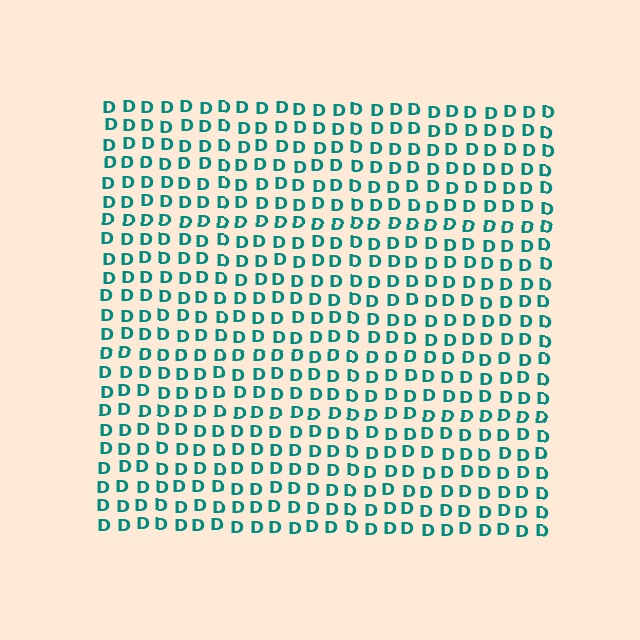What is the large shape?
The large shape is a square.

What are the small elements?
The small elements are letter D's.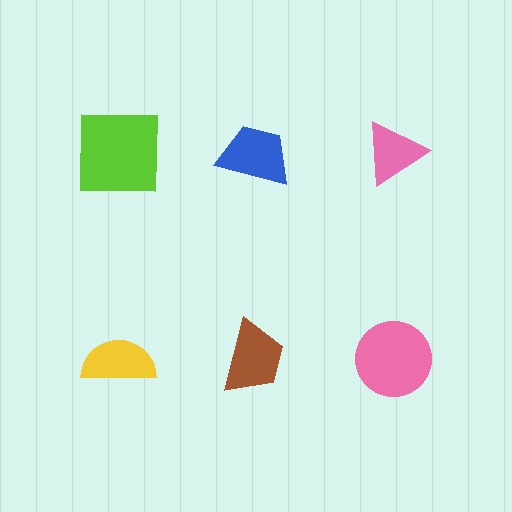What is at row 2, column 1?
A yellow semicircle.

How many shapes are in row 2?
3 shapes.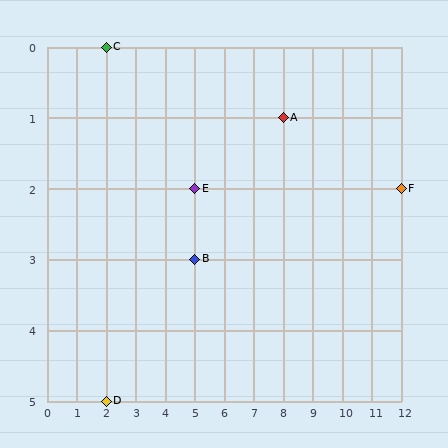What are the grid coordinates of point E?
Point E is at grid coordinates (5, 2).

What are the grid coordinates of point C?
Point C is at grid coordinates (2, 0).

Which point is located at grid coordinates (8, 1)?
Point A is at (8, 1).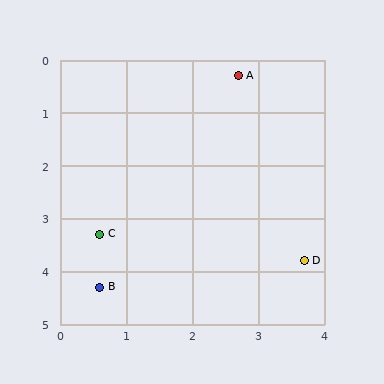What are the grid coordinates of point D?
Point D is at approximately (3.7, 3.8).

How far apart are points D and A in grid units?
Points D and A are about 3.6 grid units apart.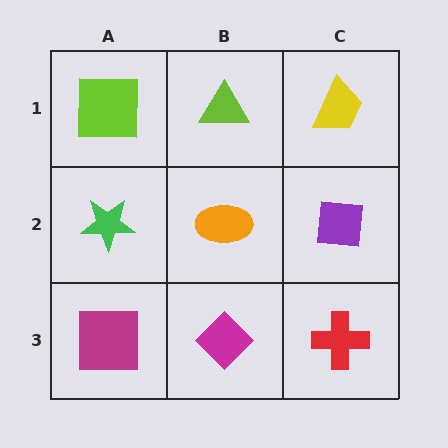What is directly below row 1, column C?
A purple square.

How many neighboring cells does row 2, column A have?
3.